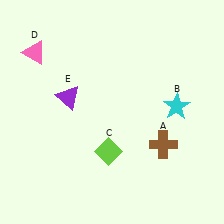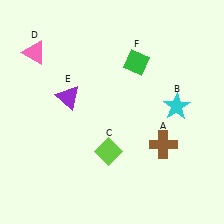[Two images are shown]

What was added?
A green diamond (F) was added in Image 2.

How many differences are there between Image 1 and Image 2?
There is 1 difference between the two images.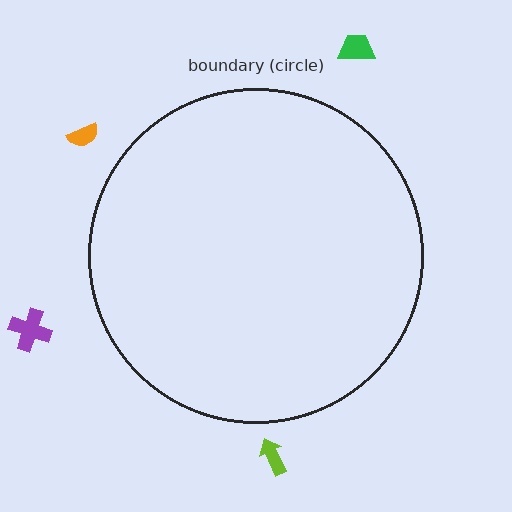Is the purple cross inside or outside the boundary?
Outside.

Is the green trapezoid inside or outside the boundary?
Outside.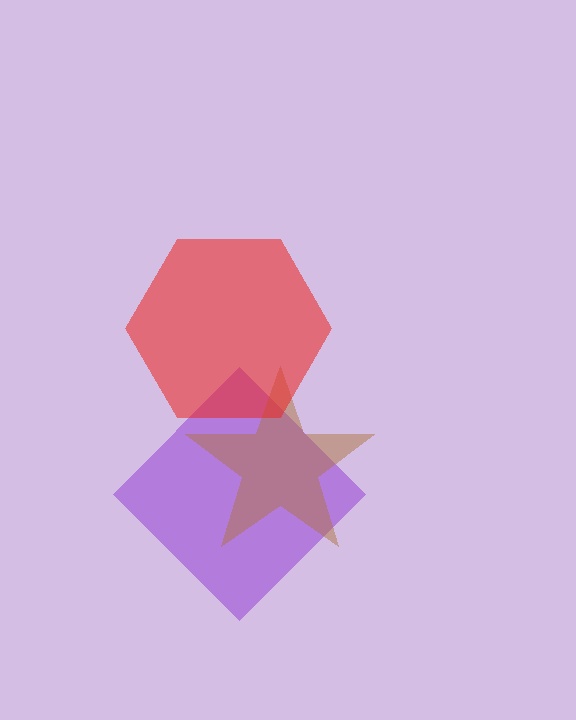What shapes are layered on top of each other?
The layered shapes are: a purple diamond, a brown star, a red hexagon.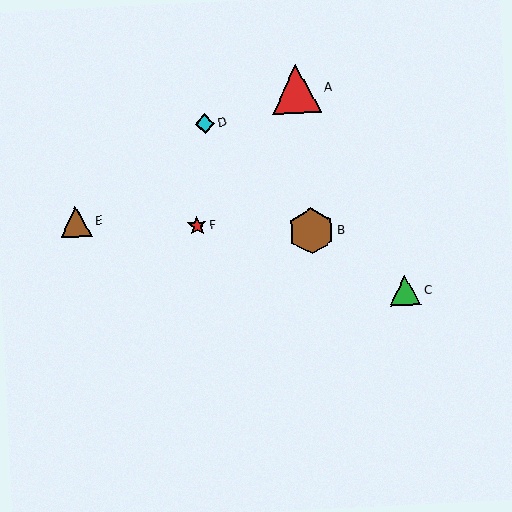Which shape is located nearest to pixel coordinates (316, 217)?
The brown hexagon (labeled B) at (311, 231) is nearest to that location.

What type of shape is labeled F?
Shape F is a red star.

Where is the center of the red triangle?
The center of the red triangle is at (296, 89).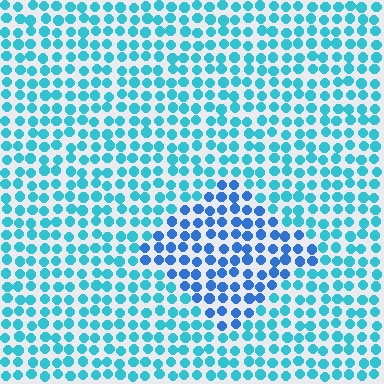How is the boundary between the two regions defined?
The boundary is defined purely by a slight shift in hue (about 30 degrees). Spacing, size, and orientation are identical on both sides.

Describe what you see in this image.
The image is filled with small cyan elements in a uniform arrangement. A diamond-shaped region is visible where the elements are tinted to a slightly different hue, forming a subtle color boundary.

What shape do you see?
I see a diamond.